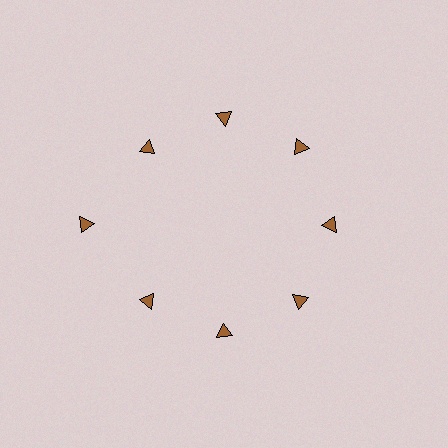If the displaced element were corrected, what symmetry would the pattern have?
It would have 8-fold rotational symmetry — the pattern would map onto itself every 45 degrees.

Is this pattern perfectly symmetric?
No. The 8 brown triangles are arranged in a ring, but one element near the 9 o'clock position is pushed outward from the center, breaking the 8-fold rotational symmetry.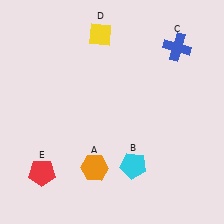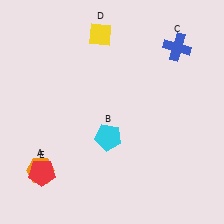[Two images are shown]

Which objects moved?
The objects that moved are: the orange hexagon (A), the cyan pentagon (B).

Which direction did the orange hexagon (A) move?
The orange hexagon (A) moved left.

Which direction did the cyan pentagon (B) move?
The cyan pentagon (B) moved up.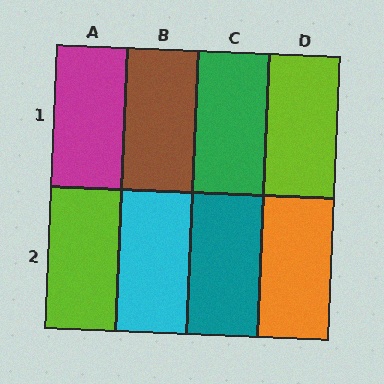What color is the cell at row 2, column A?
Lime.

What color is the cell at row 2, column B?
Cyan.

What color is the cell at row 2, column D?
Orange.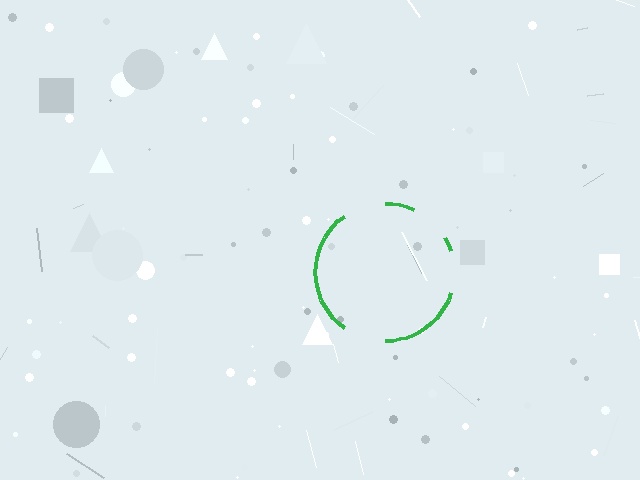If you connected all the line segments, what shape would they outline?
They would outline a circle.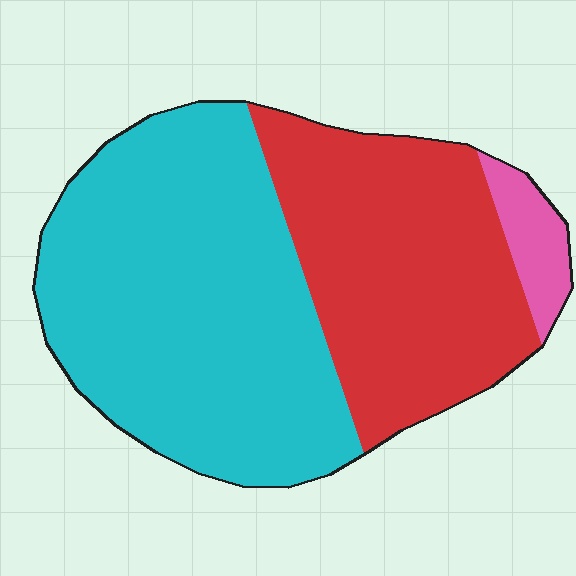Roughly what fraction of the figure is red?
Red covers around 40% of the figure.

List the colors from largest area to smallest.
From largest to smallest: cyan, red, pink.